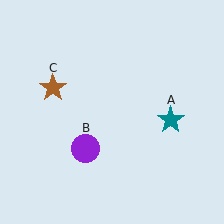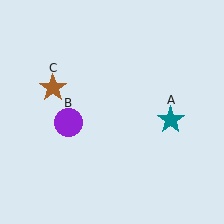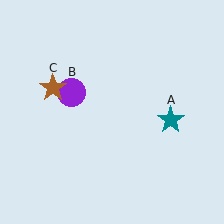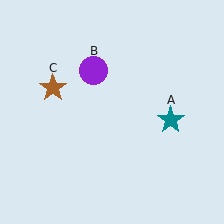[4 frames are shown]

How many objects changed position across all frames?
1 object changed position: purple circle (object B).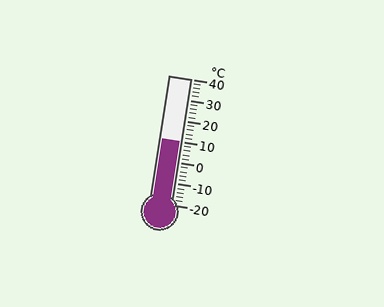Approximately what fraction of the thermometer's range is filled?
The thermometer is filled to approximately 50% of its range.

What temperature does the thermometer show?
The thermometer shows approximately 10°C.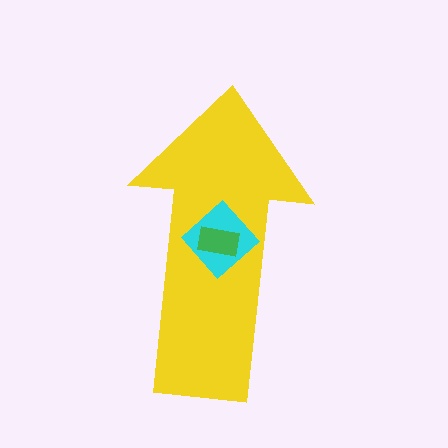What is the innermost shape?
The green rectangle.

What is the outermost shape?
The yellow arrow.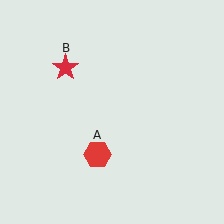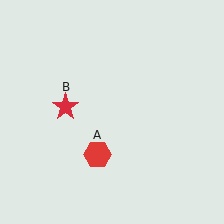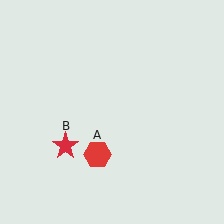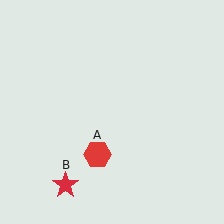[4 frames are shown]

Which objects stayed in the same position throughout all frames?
Red hexagon (object A) remained stationary.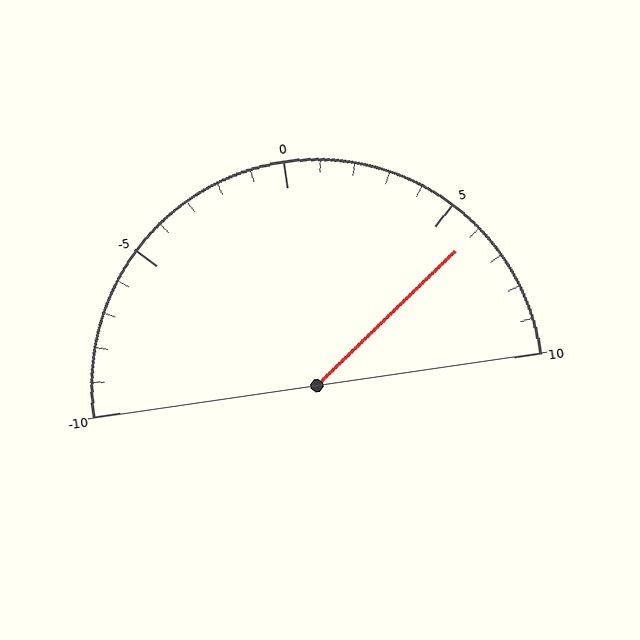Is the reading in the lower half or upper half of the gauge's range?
The reading is in the upper half of the range (-10 to 10).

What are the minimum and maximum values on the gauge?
The gauge ranges from -10 to 10.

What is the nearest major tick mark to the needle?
The nearest major tick mark is 5.